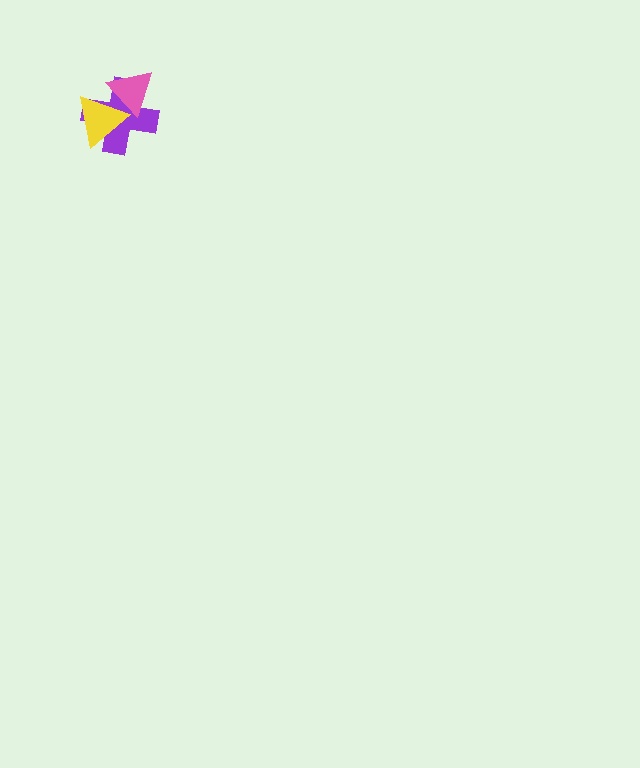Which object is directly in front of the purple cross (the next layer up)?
The yellow triangle is directly in front of the purple cross.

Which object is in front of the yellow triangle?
The pink triangle is in front of the yellow triangle.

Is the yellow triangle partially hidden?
Yes, it is partially covered by another shape.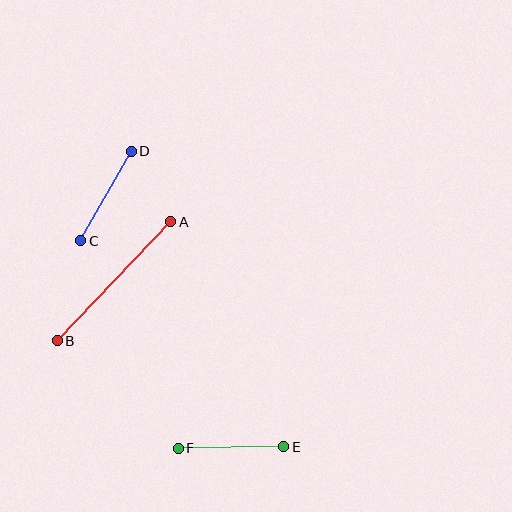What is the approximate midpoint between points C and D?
The midpoint is at approximately (106, 196) pixels.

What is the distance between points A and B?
The distance is approximately 164 pixels.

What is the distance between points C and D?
The distance is approximately 103 pixels.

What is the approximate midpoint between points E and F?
The midpoint is at approximately (231, 447) pixels.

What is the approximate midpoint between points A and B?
The midpoint is at approximately (114, 281) pixels.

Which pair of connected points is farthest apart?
Points A and B are farthest apart.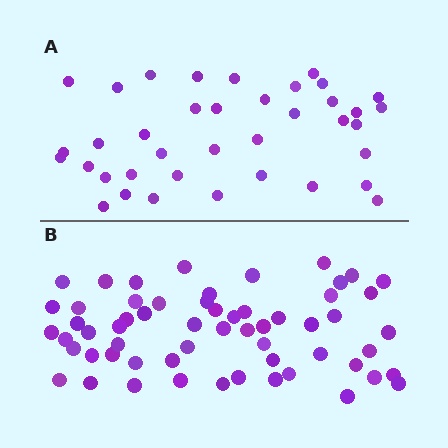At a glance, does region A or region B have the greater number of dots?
Region B (the bottom region) has more dots.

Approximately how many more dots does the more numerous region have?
Region B has approximately 20 more dots than region A.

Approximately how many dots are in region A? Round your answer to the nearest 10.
About 40 dots. (The exact count is 38, which rounds to 40.)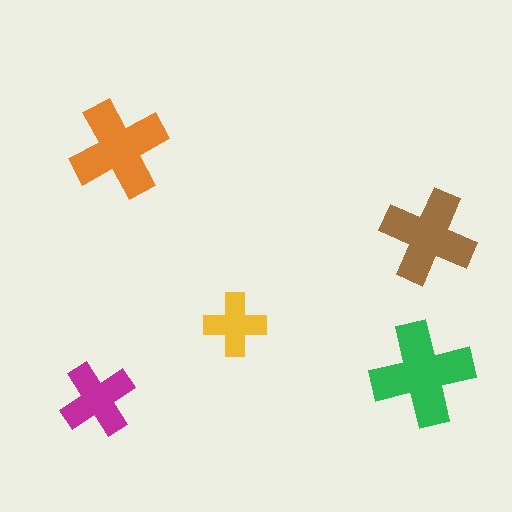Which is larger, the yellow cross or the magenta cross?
The magenta one.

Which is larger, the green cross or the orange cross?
The green one.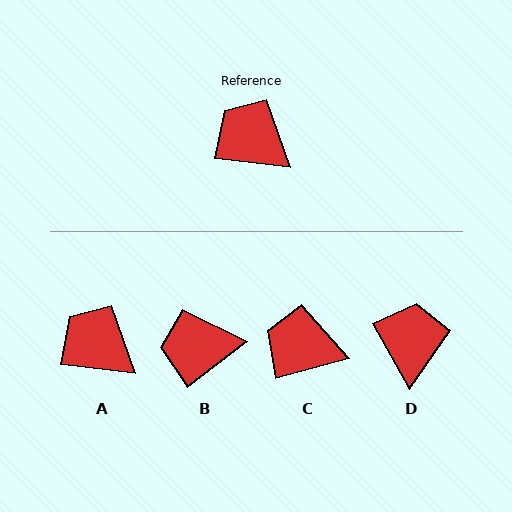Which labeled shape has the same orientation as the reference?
A.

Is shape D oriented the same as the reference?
No, it is off by about 54 degrees.